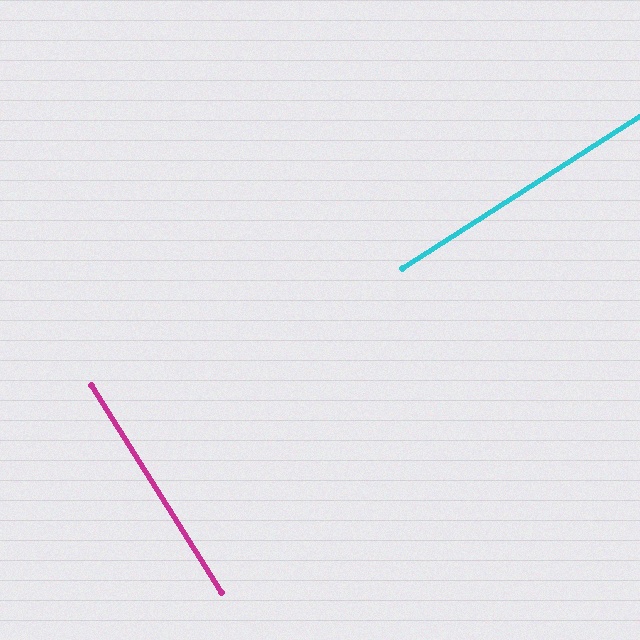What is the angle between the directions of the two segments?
Approximately 90 degrees.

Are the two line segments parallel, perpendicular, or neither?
Perpendicular — they meet at approximately 90°.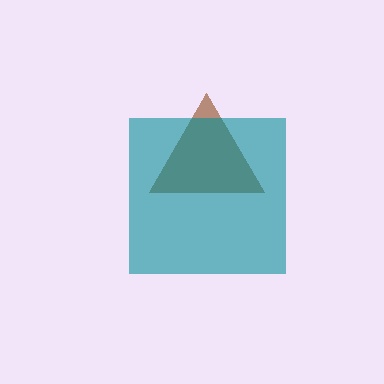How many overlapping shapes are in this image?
There are 2 overlapping shapes in the image.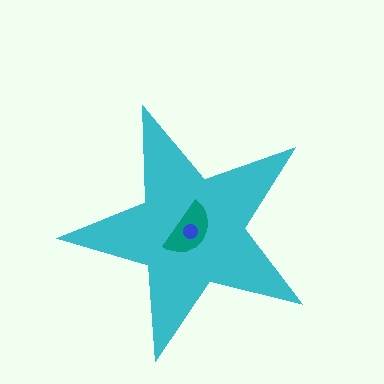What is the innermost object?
The blue circle.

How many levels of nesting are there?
3.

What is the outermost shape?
The cyan star.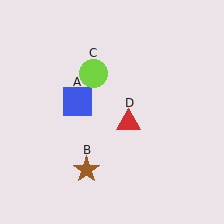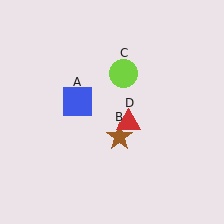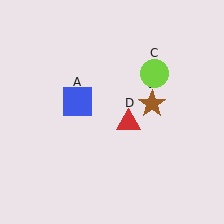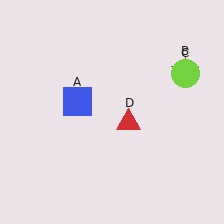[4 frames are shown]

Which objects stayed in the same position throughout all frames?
Blue square (object A) and red triangle (object D) remained stationary.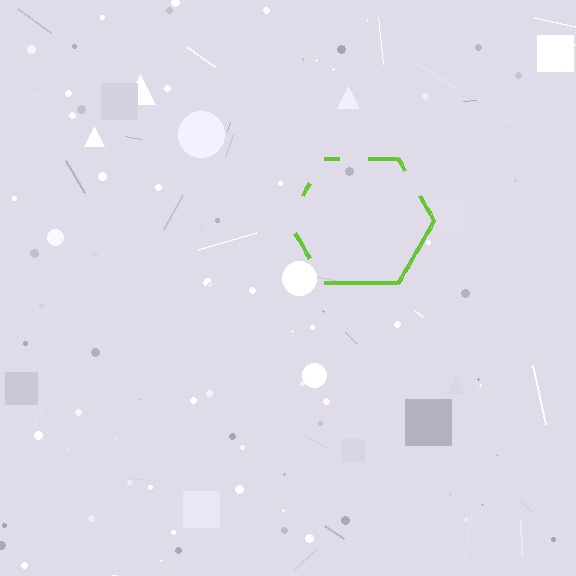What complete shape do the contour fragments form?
The contour fragments form a hexagon.